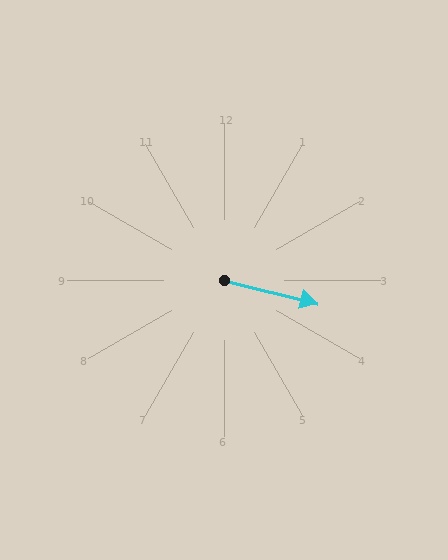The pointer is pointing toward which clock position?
Roughly 3 o'clock.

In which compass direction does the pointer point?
East.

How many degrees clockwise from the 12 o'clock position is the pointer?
Approximately 104 degrees.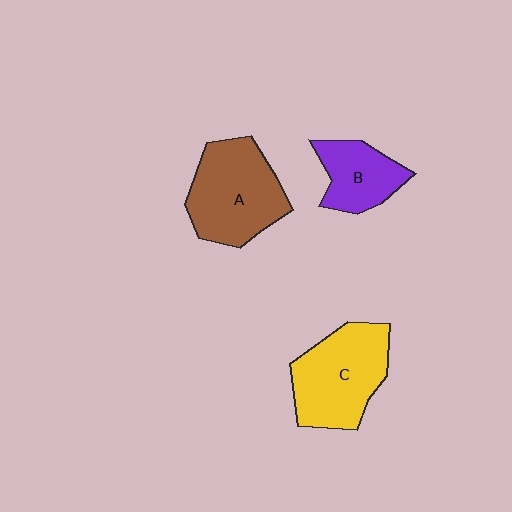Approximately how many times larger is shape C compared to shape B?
Approximately 1.7 times.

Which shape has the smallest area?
Shape B (purple).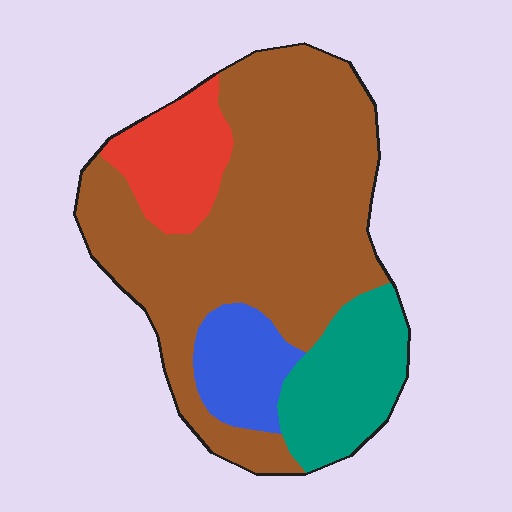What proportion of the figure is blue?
Blue takes up about one tenth (1/10) of the figure.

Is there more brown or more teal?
Brown.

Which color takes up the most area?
Brown, at roughly 60%.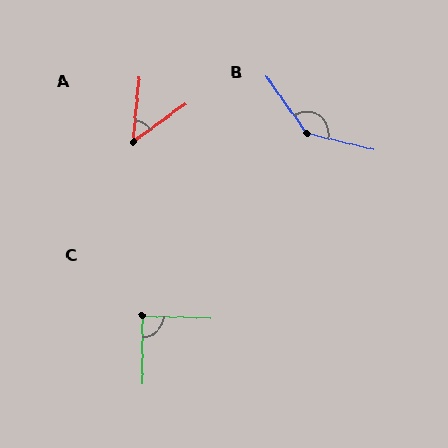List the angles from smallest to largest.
A (49°), C (89°), B (139°).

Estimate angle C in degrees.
Approximately 89 degrees.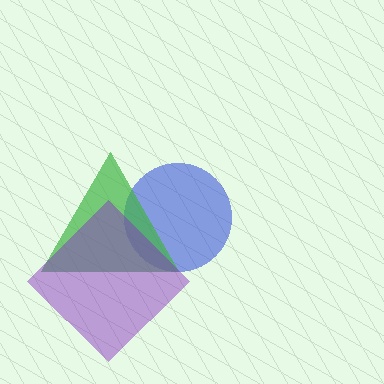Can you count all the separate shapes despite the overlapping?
Yes, there are 3 separate shapes.